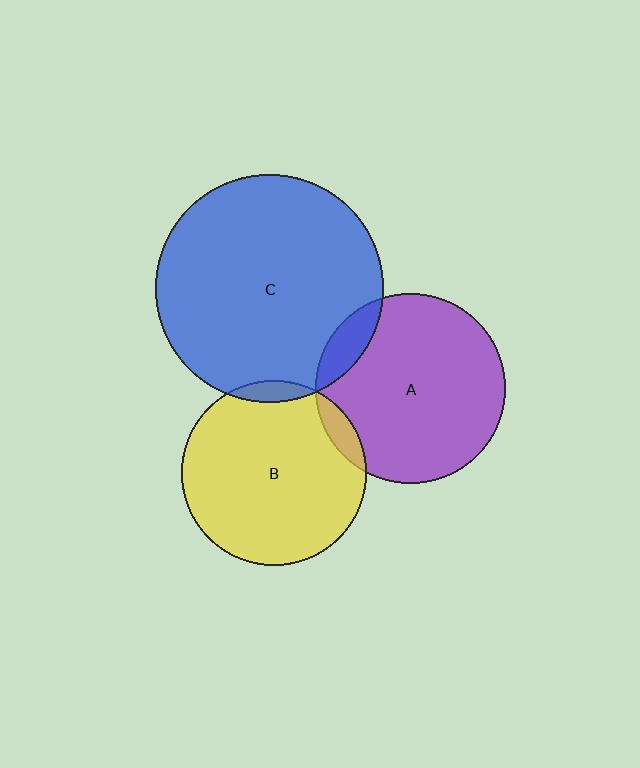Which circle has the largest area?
Circle C (blue).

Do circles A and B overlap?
Yes.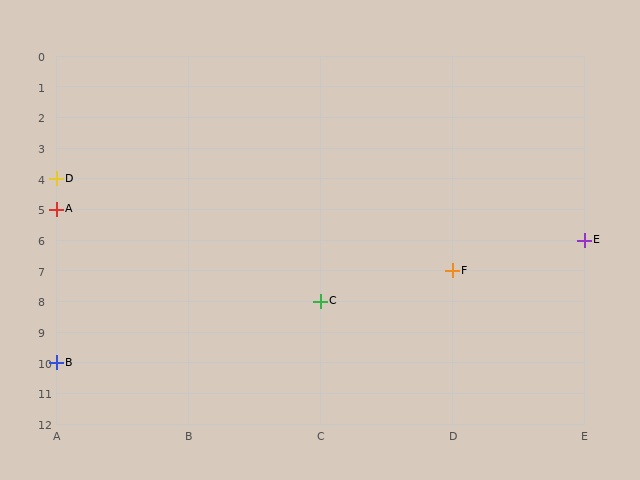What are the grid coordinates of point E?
Point E is at grid coordinates (E, 6).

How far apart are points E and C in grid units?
Points E and C are 2 columns and 2 rows apart (about 2.8 grid units diagonally).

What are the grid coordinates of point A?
Point A is at grid coordinates (A, 5).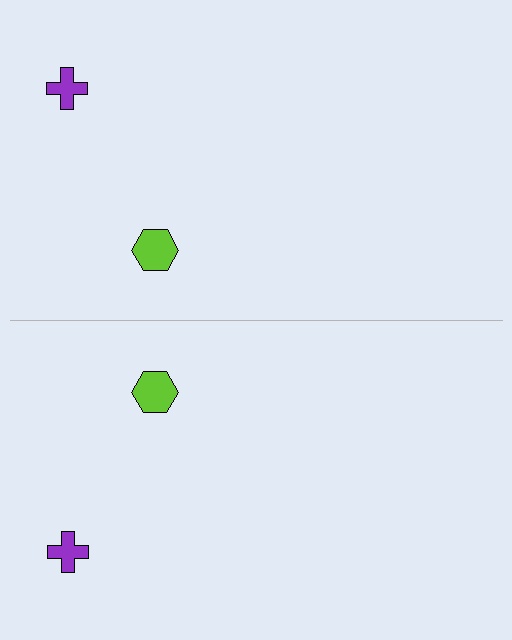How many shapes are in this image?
There are 4 shapes in this image.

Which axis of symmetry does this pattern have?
The pattern has a horizontal axis of symmetry running through the center of the image.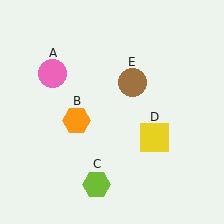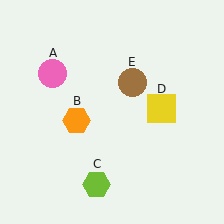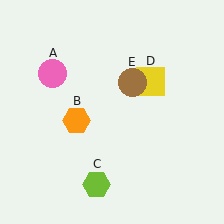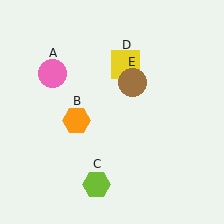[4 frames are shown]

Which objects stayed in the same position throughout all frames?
Pink circle (object A) and orange hexagon (object B) and lime hexagon (object C) and brown circle (object E) remained stationary.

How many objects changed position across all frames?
1 object changed position: yellow square (object D).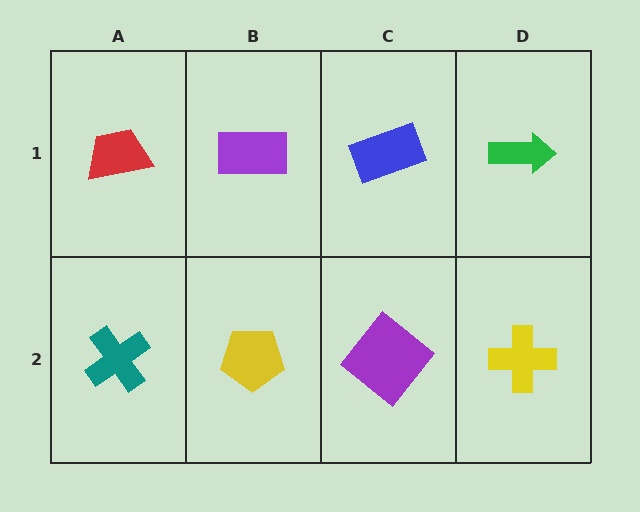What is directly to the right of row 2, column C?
A yellow cross.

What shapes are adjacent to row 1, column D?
A yellow cross (row 2, column D), a blue rectangle (row 1, column C).